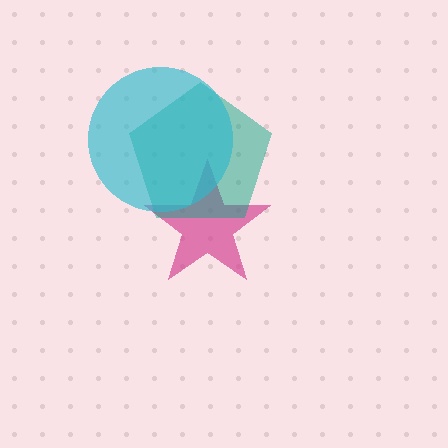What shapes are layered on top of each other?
The layered shapes are: a magenta star, a teal pentagon, a cyan circle.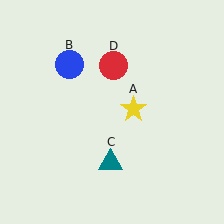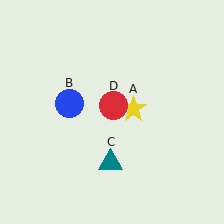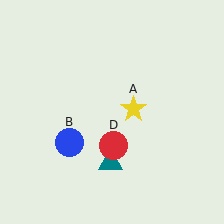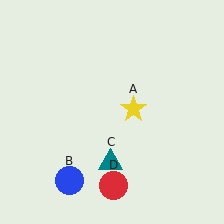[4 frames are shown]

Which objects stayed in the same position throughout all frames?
Yellow star (object A) and teal triangle (object C) remained stationary.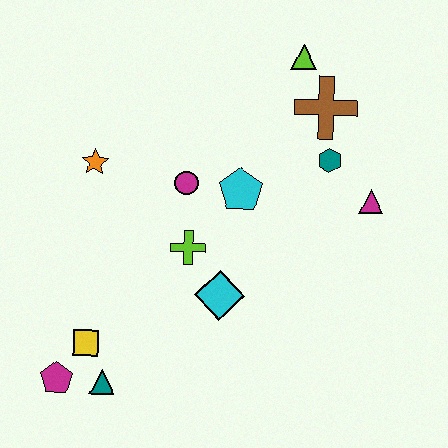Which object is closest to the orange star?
The magenta circle is closest to the orange star.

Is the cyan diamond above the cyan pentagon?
No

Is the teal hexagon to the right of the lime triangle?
Yes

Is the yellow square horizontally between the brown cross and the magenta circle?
No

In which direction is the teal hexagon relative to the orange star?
The teal hexagon is to the right of the orange star.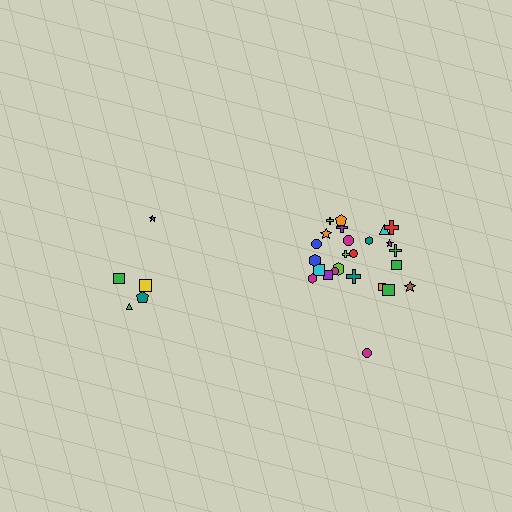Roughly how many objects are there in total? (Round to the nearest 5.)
Roughly 30 objects in total.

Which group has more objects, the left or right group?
The right group.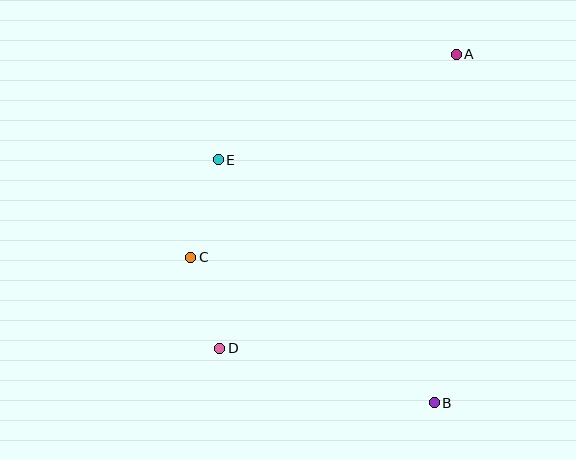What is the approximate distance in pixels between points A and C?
The distance between A and C is approximately 334 pixels.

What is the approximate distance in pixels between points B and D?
The distance between B and D is approximately 221 pixels.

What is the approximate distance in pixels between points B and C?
The distance between B and C is approximately 284 pixels.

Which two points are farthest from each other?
Points A and D are farthest from each other.